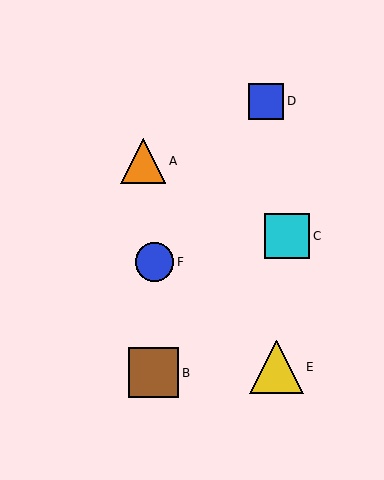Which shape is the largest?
The yellow triangle (labeled E) is the largest.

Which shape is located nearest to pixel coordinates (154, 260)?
The blue circle (labeled F) at (155, 262) is nearest to that location.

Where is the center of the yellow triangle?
The center of the yellow triangle is at (276, 367).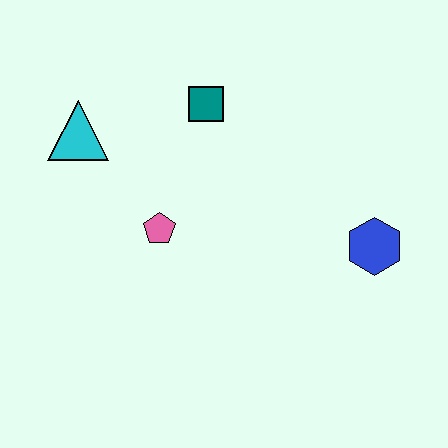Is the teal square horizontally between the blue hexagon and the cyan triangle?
Yes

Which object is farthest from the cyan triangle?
The blue hexagon is farthest from the cyan triangle.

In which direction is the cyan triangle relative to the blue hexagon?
The cyan triangle is to the left of the blue hexagon.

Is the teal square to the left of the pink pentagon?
No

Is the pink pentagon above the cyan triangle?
No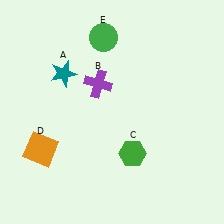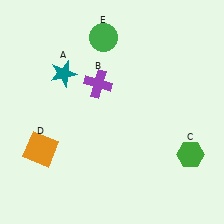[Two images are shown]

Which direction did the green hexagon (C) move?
The green hexagon (C) moved right.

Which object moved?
The green hexagon (C) moved right.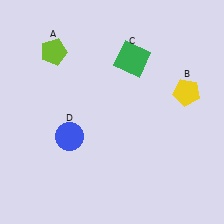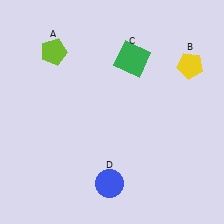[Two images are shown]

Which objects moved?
The objects that moved are: the yellow pentagon (B), the blue circle (D).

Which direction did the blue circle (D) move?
The blue circle (D) moved down.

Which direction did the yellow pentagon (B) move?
The yellow pentagon (B) moved up.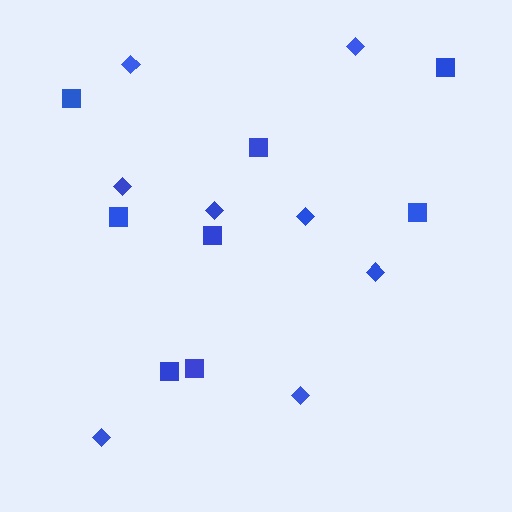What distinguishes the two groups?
There are 2 groups: one group of squares (8) and one group of diamonds (8).